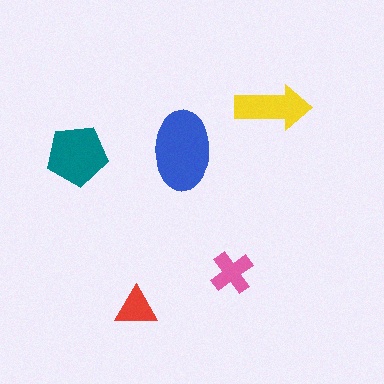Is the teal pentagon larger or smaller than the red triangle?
Larger.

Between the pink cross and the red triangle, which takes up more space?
The pink cross.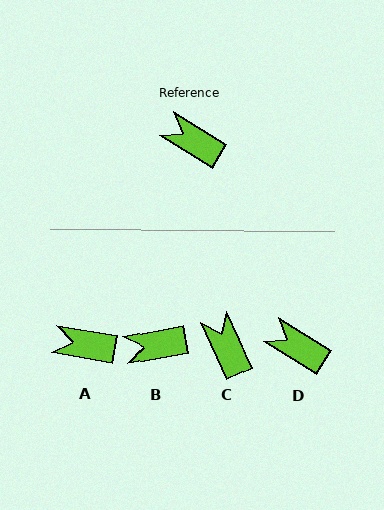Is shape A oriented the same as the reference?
No, it is off by about 22 degrees.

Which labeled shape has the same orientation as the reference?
D.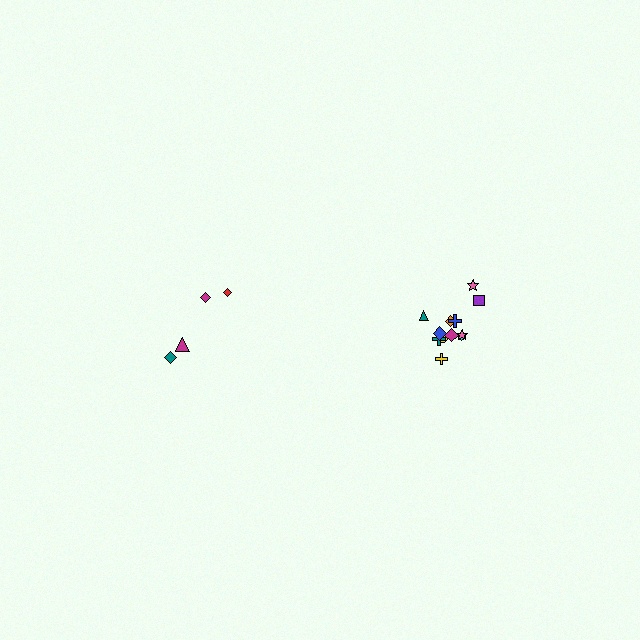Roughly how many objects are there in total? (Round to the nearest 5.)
Roughly 15 objects in total.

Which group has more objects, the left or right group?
The right group.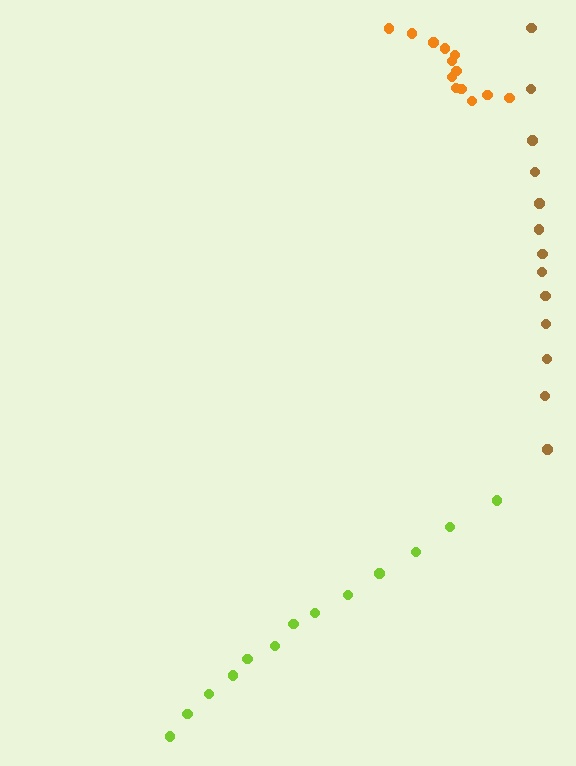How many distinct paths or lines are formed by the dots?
There are 3 distinct paths.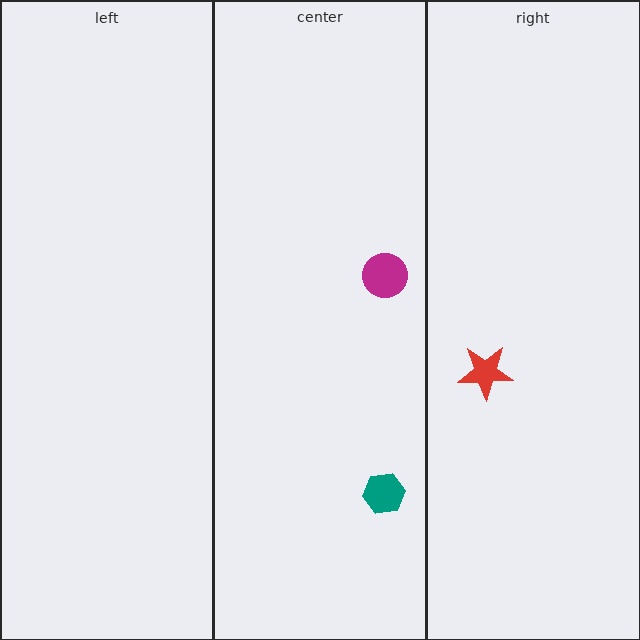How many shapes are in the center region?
2.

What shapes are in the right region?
The red star.